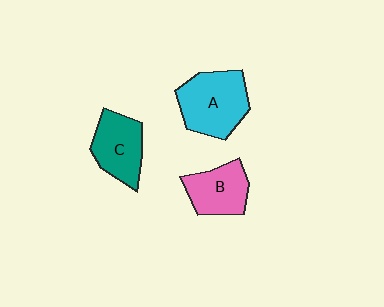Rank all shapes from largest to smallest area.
From largest to smallest: A (cyan), C (teal), B (pink).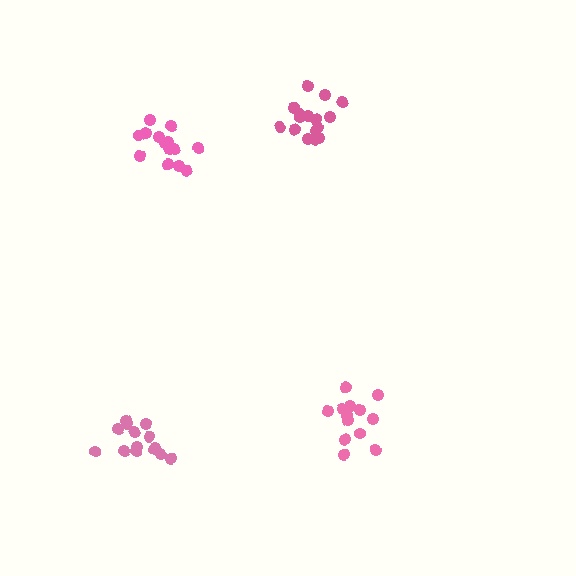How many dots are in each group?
Group 1: 13 dots, Group 2: 14 dots, Group 3: 15 dots, Group 4: 16 dots (58 total).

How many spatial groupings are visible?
There are 4 spatial groupings.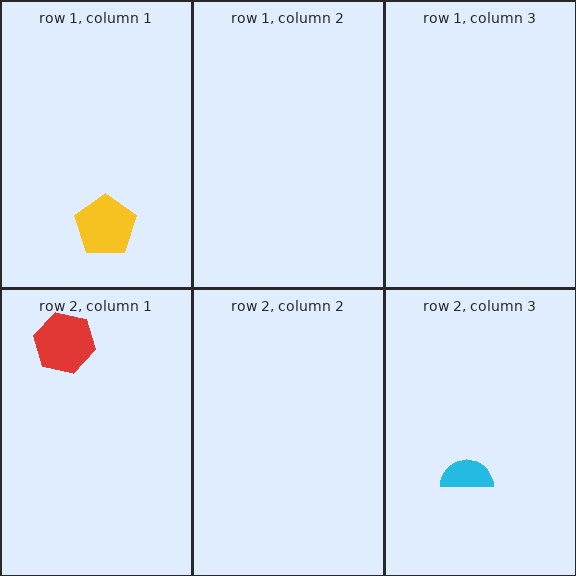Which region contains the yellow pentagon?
The row 1, column 1 region.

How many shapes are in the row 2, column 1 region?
1.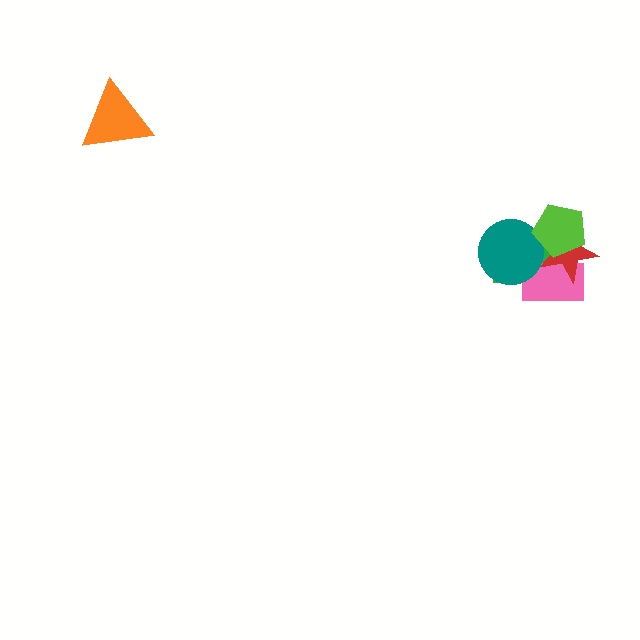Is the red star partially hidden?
Yes, it is partially covered by another shape.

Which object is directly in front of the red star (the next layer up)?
The teal circle is directly in front of the red star.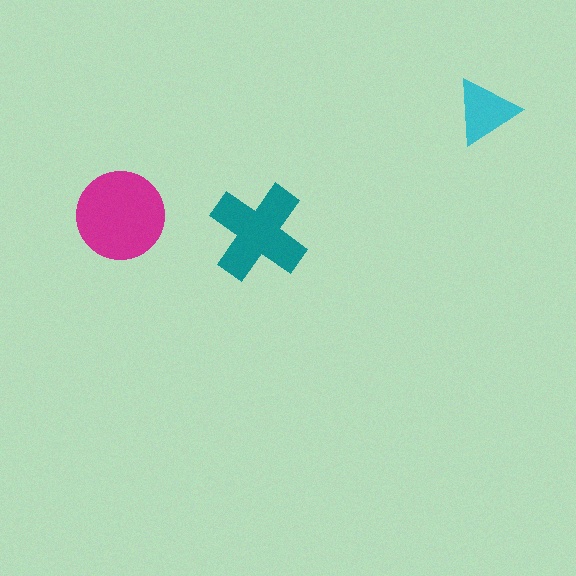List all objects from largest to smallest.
The magenta circle, the teal cross, the cyan triangle.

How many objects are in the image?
There are 3 objects in the image.